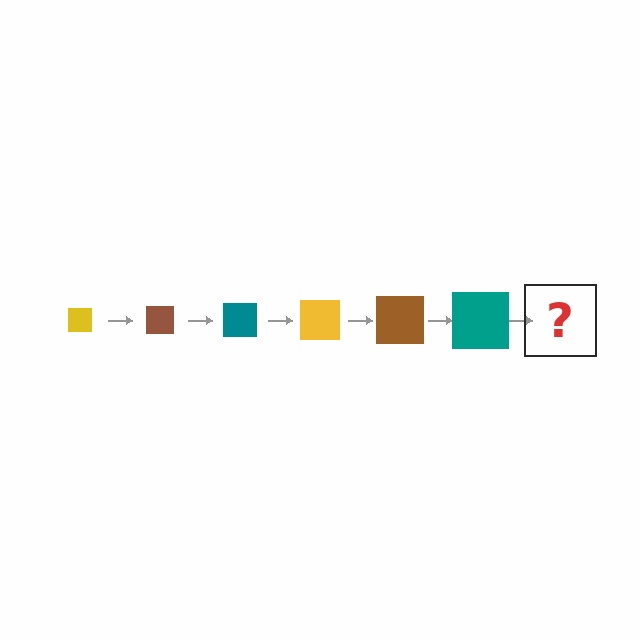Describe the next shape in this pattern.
It should be a yellow square, larger than the previous one.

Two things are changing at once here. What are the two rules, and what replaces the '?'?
The two rules are that the square grows larger each step and the color cycles through yellow, brown, and teal. The '?' should be a yellow square, larger than the previous one.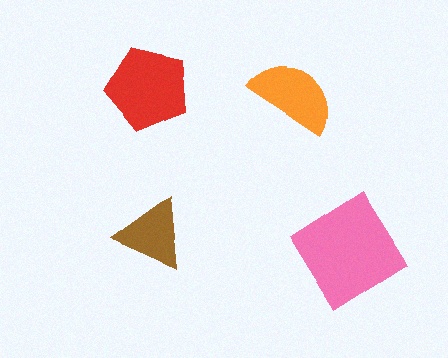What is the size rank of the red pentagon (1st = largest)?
2nd.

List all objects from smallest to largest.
The brown triangle, the orange semicircle, the red pentagon, the pink diamond.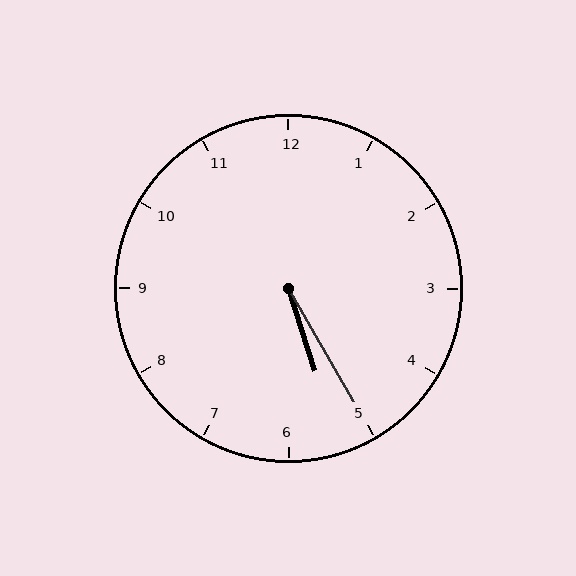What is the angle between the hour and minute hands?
Approximately 12 degrees.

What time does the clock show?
5:25.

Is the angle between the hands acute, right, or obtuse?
It is acute.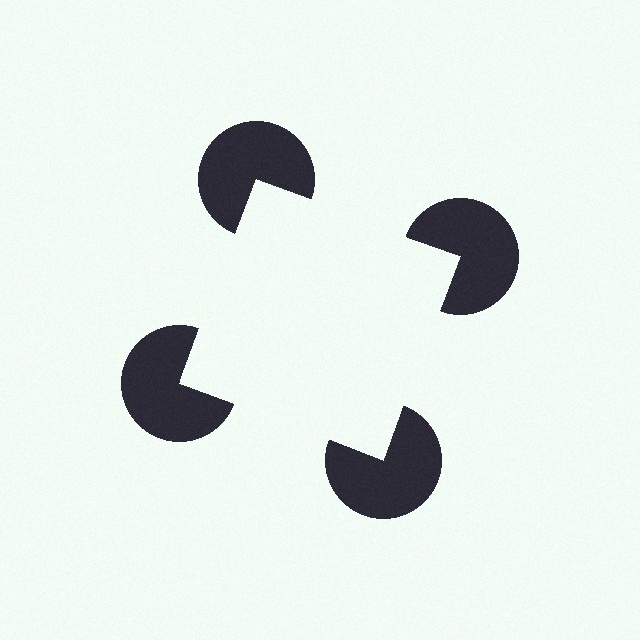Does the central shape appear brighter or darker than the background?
It typically appears slightly brighter than the background, even though no actual brightness change is drawn.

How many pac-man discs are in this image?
There are 4 — one at each vertex of the illusory square.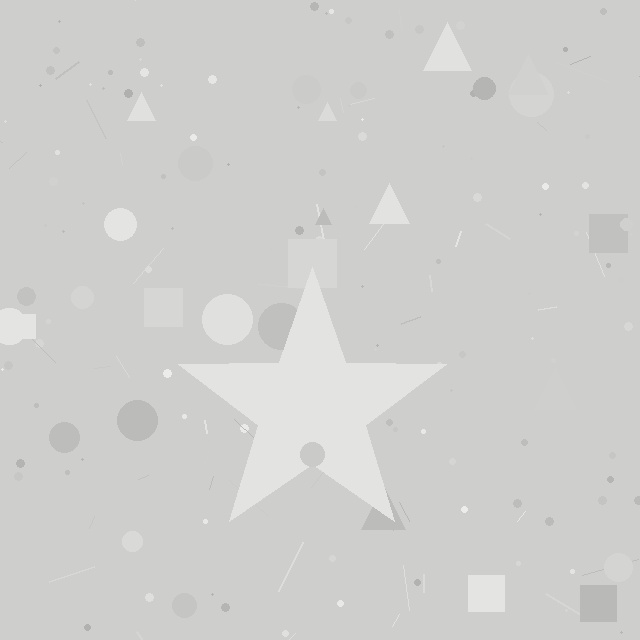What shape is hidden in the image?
A star is hidden in the image.